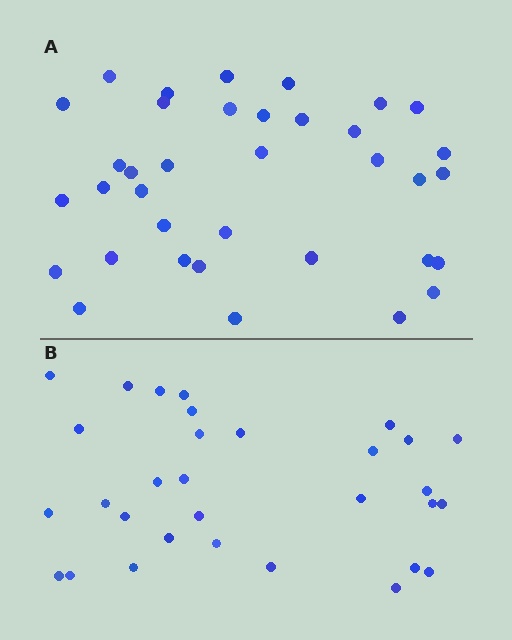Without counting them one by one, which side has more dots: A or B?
Region A (the top region) has more dots.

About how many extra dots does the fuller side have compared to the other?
Region A has about 5 more dots than region B.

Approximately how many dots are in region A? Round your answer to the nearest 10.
About 40 dots. (The exact count is 36, which rounds to 40.)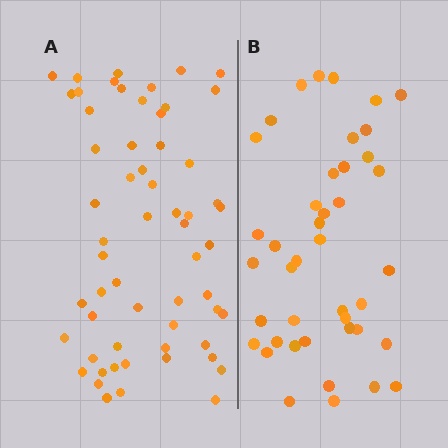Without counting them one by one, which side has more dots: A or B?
Region A (the left region) has more dots.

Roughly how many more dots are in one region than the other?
Region A has approximately 15 more dots than region B.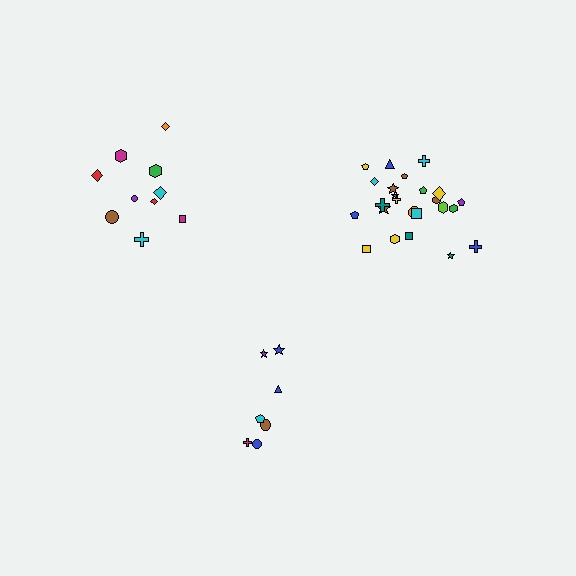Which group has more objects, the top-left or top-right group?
The top-right group.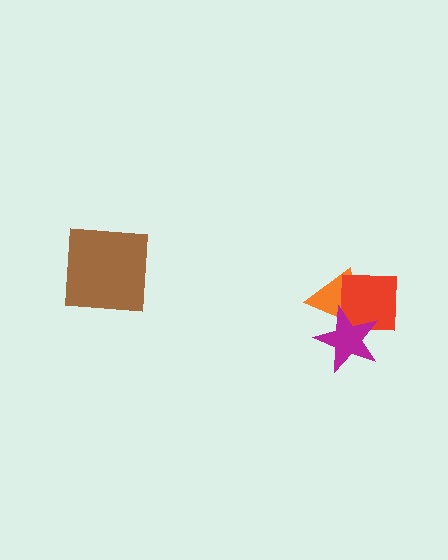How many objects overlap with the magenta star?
2 objects overlap with the magenta star.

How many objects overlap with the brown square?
0 objects overlap with the brown square.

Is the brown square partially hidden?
No, no other shape covers it.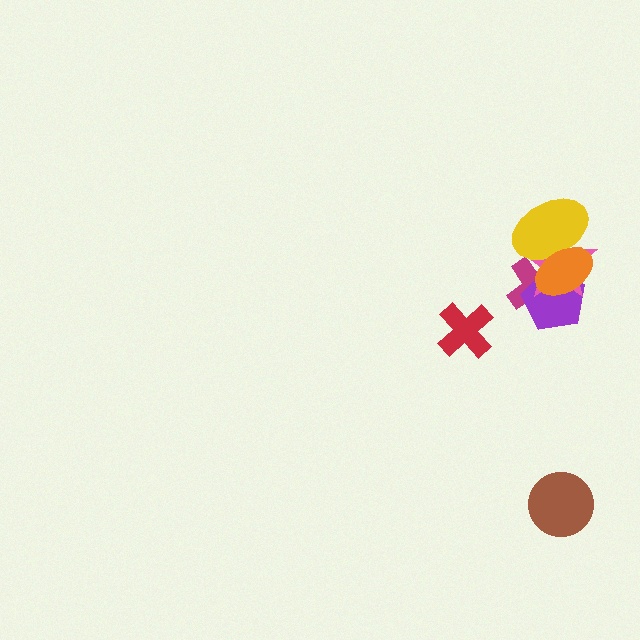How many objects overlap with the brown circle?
0 objects overlap with the brown circle.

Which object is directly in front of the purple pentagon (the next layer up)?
The pink star is directly in front of the purple pentagon.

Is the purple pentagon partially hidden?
Yes, it is partially covered by another shape.